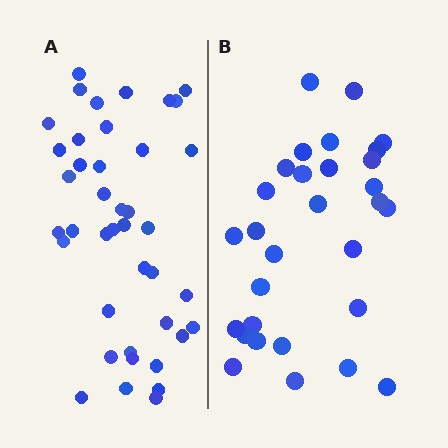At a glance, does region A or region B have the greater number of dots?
Region A (the left region) has more dots.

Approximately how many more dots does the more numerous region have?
Region A has roughly 12 or so more dots than region B.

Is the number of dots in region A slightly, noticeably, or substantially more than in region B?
Region A has noticeably more, but not dramatically so. The ratio is roughly 1.4 to 1.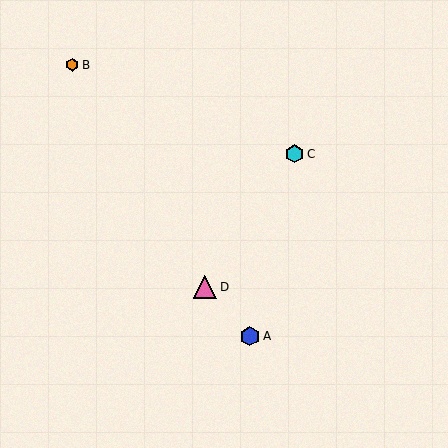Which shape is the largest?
The pink triangle (labeled D) is the largest.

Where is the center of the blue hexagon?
The center of the blue hexagon is at (250, 336).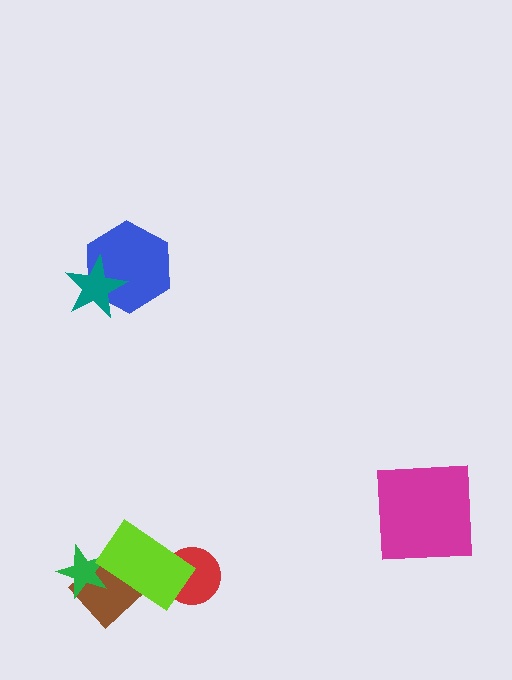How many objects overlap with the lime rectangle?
3 objects overlap with the lime rectangle.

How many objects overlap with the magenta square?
0 objects overlap with the magenta square.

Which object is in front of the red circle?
The lime rectangle is in front of the red circle.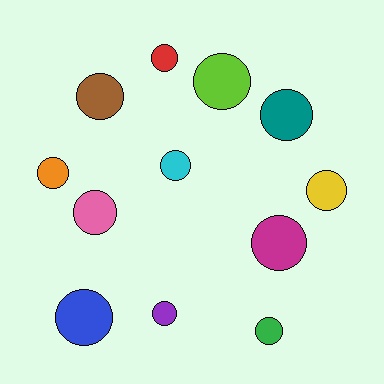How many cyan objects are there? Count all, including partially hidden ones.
There is 1 cyan object.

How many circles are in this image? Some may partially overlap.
There are 12 circles.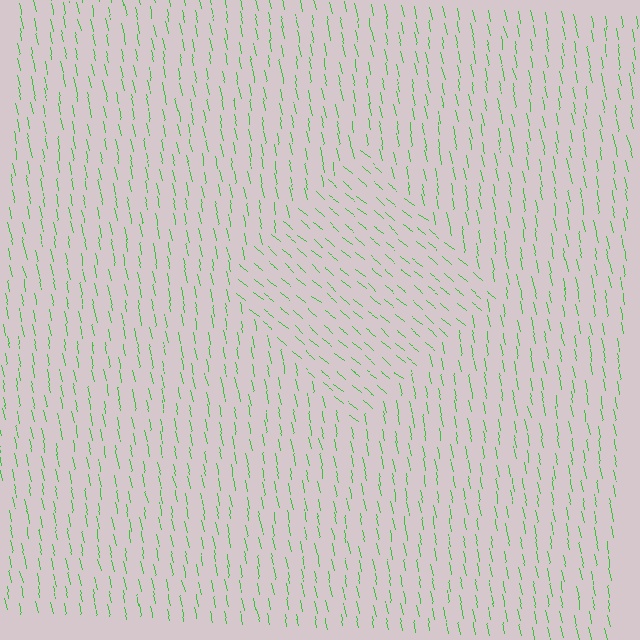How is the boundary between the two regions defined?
The boundary is defined purely by a change in line orientation (approximately 39 degrees difference). All lines are the same color and thickness.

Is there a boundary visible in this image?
Yes, there is a texture boundary formed by a change in line orientation.